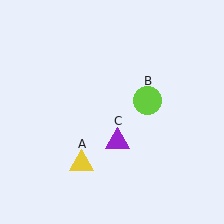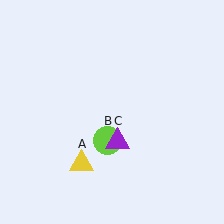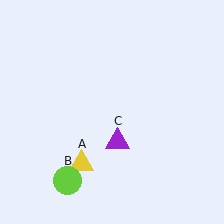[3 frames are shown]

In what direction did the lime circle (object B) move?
The lime circle (object B) moved down and to the left.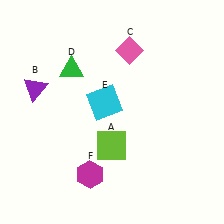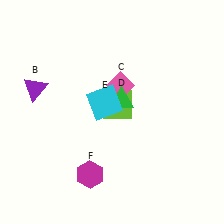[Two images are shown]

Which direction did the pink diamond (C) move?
The pink diamond (C) moved down.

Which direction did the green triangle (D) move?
The green triangle (D) moved right.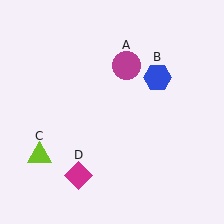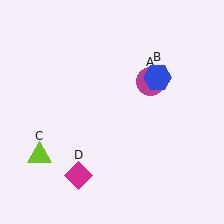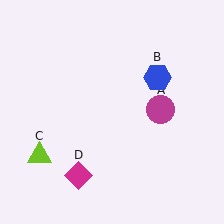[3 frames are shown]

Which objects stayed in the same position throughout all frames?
Blue hexagon (object B) and lime triangle (object C) and magenta diamond (object D) remained stationary.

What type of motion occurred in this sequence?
The magenta circle (object A) rotated clockwise around the center of the scene.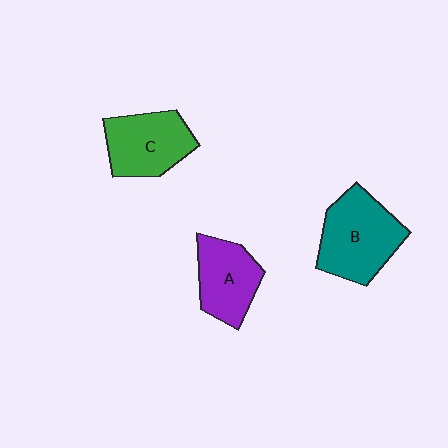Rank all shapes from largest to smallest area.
From largest to smallest: B (teal), C (green), A (purple).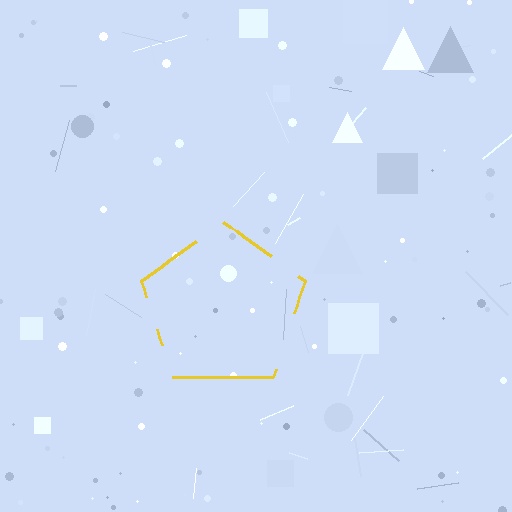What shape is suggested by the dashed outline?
The dashed outline suggests a pentagon.